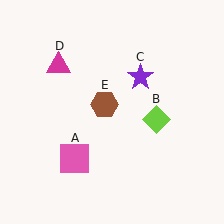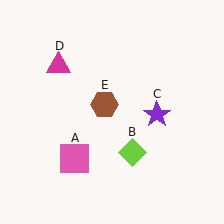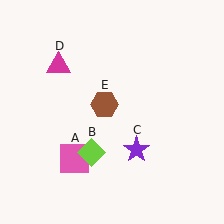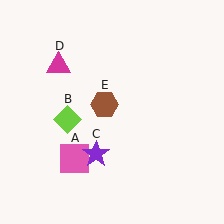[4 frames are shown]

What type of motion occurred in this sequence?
The lime diamond (object B), purple star (object C) rotated clockwise around the center of the scene.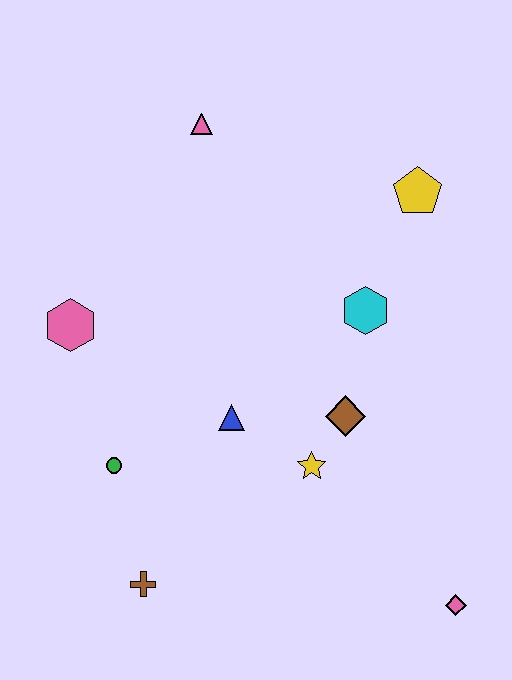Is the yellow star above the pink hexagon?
No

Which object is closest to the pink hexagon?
The green circle is closest to the pink hexagon.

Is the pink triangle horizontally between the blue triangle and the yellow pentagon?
No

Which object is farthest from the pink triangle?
The pink diamond is farthest from the pink triangle.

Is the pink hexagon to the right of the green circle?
No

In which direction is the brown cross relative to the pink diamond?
The brown cross is to the left of the pink diamond.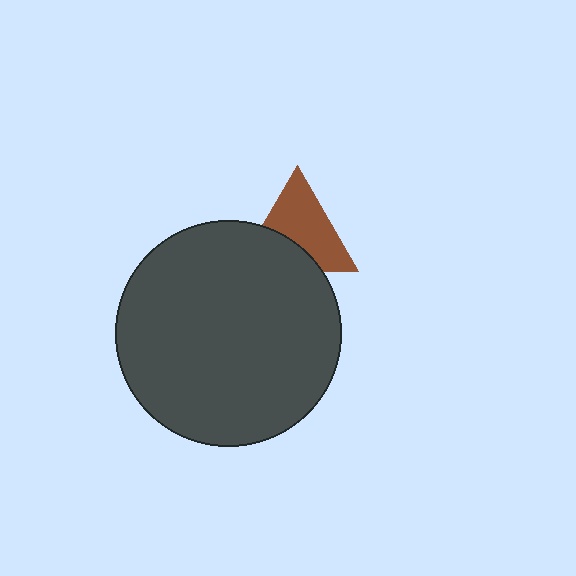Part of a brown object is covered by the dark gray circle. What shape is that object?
It is a triangle.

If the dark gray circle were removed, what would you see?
You would see the complete brown triangle.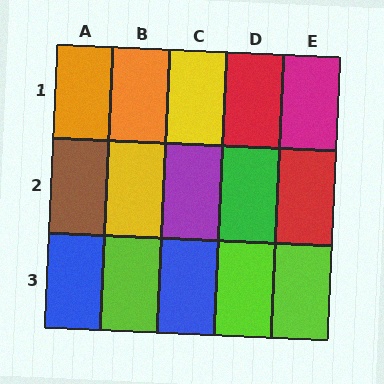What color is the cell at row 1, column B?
Orange.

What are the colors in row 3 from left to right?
Blue, lime, blue, lime, lime.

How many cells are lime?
3 cells are lime.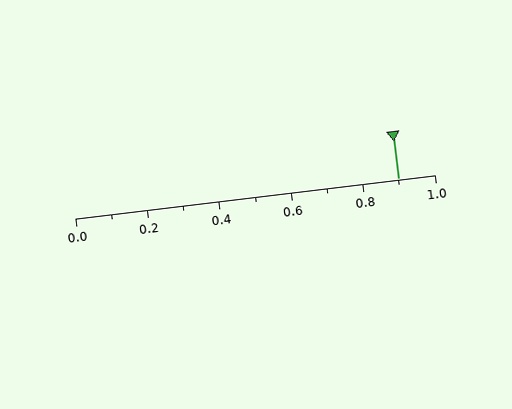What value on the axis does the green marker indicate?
The marker indicates approximately 0.9.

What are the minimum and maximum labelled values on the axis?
The axis runs from 0.0 to 1.0.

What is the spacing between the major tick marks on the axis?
The major ticks are spaced 0.2 apart.